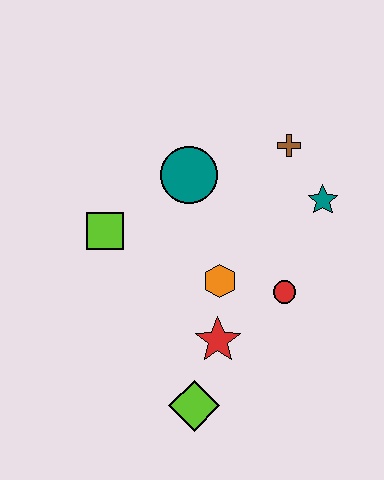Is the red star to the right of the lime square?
Yes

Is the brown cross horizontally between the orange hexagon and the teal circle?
No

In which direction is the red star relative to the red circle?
The red star is to the left of the red circle.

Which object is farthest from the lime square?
The teal star is farthest from the lime square.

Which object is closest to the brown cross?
The teal star is closest to the brown cross.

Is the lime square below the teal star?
Yes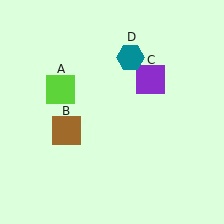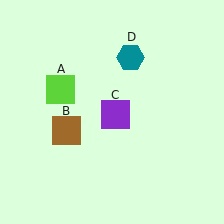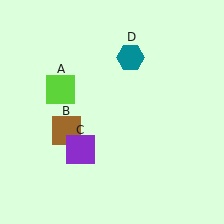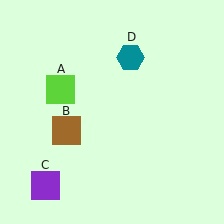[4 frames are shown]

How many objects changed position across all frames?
1 object changed position: purple square (object C).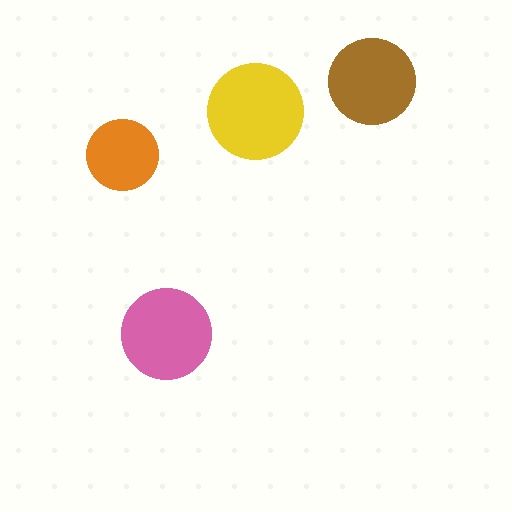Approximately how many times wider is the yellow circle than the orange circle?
About 1.5 times wider.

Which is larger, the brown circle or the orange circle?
The brown one.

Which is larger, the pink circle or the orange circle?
The pink one.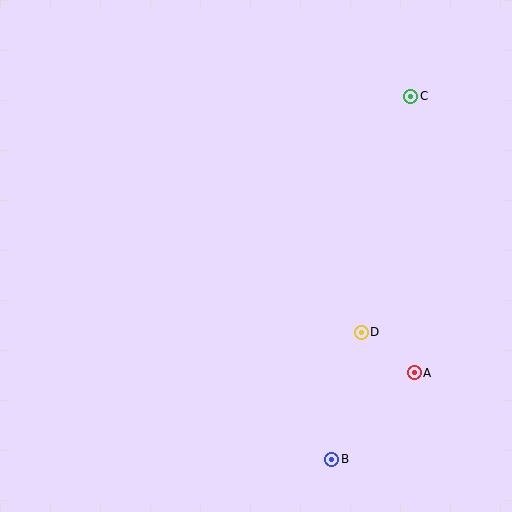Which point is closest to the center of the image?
Point D at (361, 332) is closest to the center.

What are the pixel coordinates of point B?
Point B is at (332, 459).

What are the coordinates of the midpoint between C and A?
The midpoint between C and A is at (413, 234).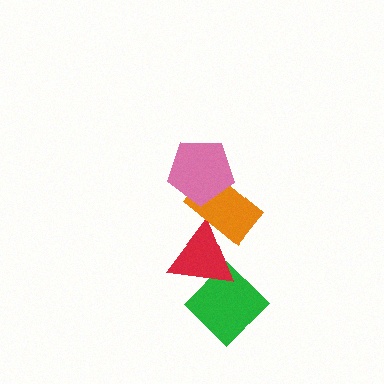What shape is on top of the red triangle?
The orange rectangle is on top of the red triangle.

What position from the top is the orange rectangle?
The orange rectangle is 2nd from the top.